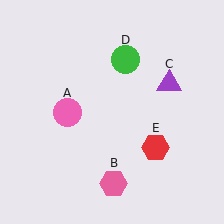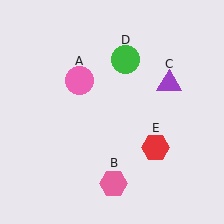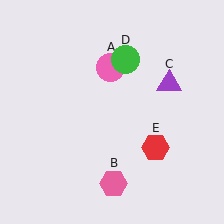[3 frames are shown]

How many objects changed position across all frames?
1 object changed position: pink circle (object A).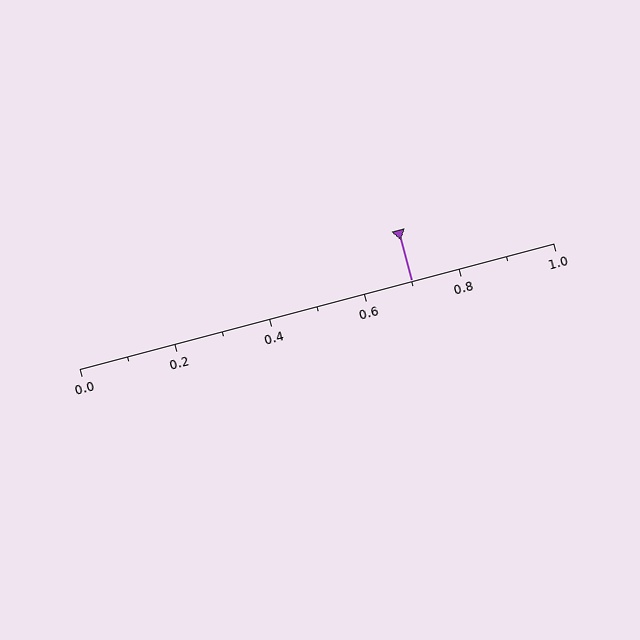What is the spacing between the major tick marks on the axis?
The major ticks are spaced 0.2 apart.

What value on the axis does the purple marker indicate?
The marker indicates approximately 0.7.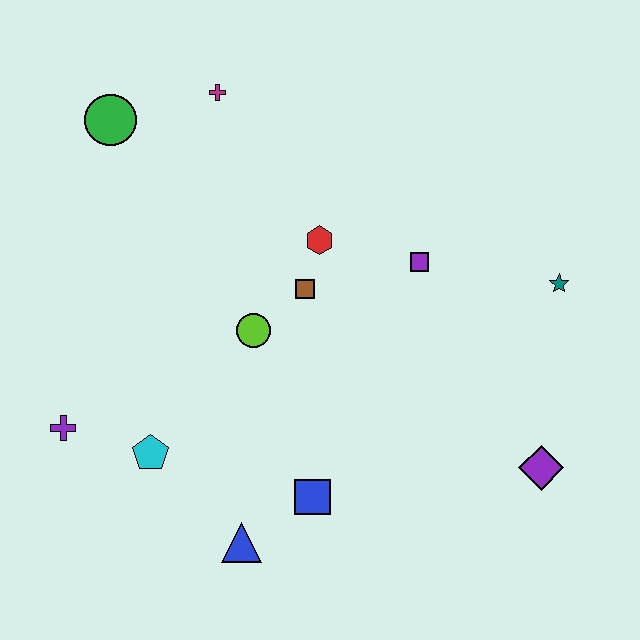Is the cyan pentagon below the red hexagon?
Yes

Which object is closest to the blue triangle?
The blue square is closest to the blue triangle.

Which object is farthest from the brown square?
The purple diamond is farthest from the brown square.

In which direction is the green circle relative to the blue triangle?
The green circle is above the blue triangle.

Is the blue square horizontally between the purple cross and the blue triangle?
No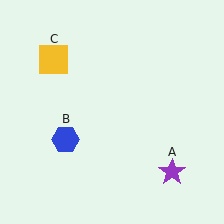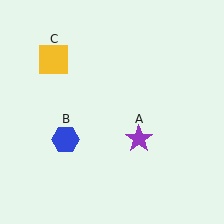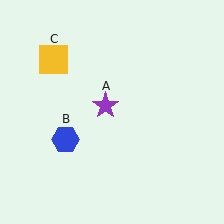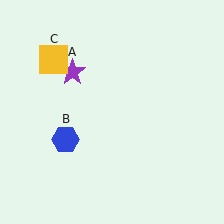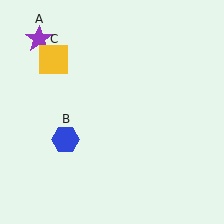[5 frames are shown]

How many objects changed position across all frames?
1 object changed position: purple star (object A).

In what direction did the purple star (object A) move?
The purple star (object A) moved up and to the left.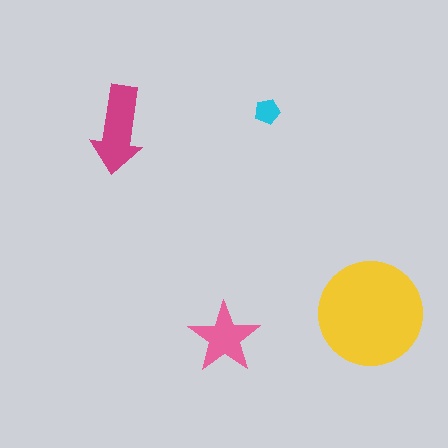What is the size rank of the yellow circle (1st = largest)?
1st.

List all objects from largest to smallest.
The yellow circle, the magenta arrow, the pink star, the cyan pentagon.